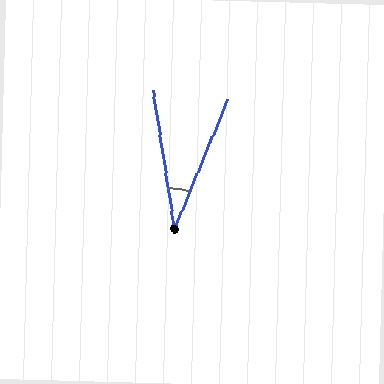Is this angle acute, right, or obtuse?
It is acute.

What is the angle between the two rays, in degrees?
Approximately 31 degrees.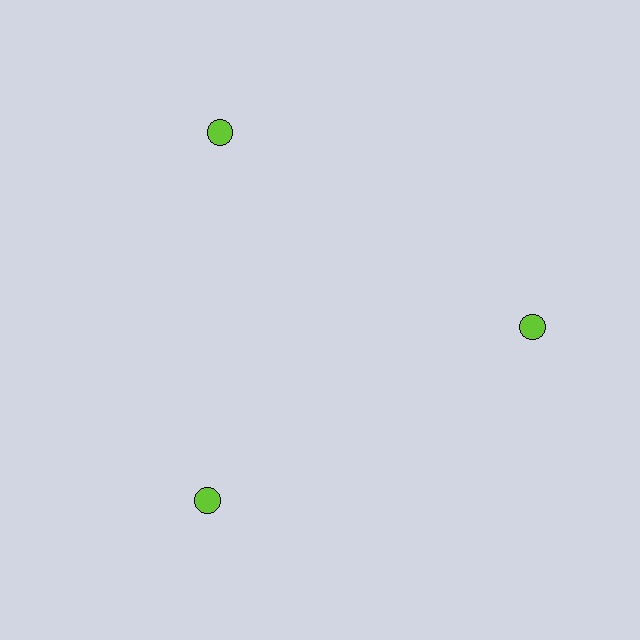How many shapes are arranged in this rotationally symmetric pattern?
There are 3 shapes, arranged in 3 groups of 1.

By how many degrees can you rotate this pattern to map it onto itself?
The pattern maps onto itself every 120 degrees of rotation.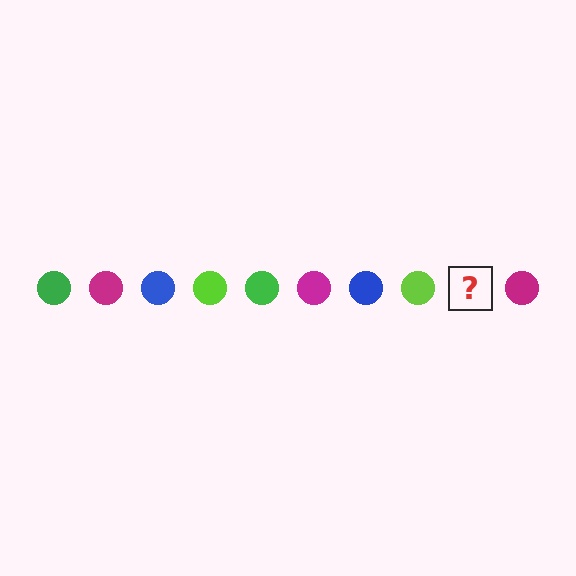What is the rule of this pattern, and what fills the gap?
The rule is that the pattern cycles through green, magenta, blue, lime circles. The gap should be filled with a green circle.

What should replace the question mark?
The question mark should be replaced with a green circle.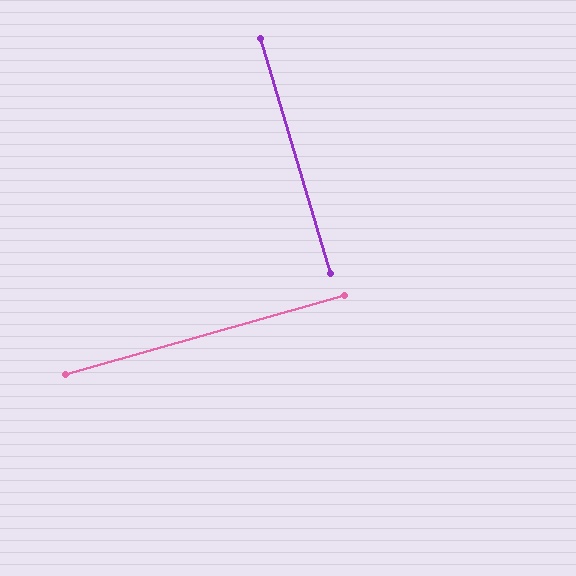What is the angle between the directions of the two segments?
Approximately 89 degrees.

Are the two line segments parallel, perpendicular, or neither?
Perpendicular — they meet at approximately 89°.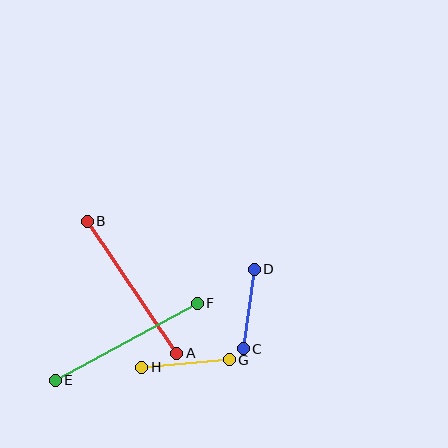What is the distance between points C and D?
The distance is approximately 80 pixels.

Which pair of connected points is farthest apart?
Points E and F are farthest apart.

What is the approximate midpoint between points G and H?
The midpoint is at approximately (186, 364) pixels.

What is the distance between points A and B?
The distance is approximately 159 pixels.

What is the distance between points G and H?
The distance is approximately 88 pixels.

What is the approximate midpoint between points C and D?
The midpoint is at approximately (249, 309) pixels.